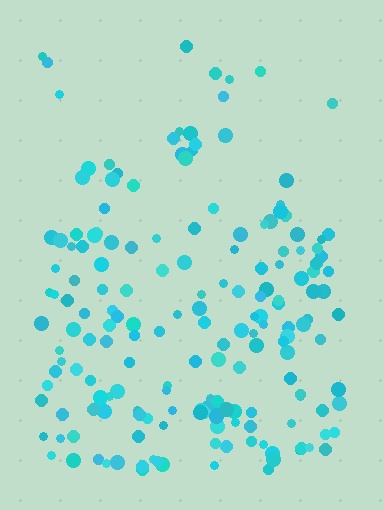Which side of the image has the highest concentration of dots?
The bottom.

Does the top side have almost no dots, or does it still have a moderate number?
Still a moderate number, just noticeably fewer than the bottom.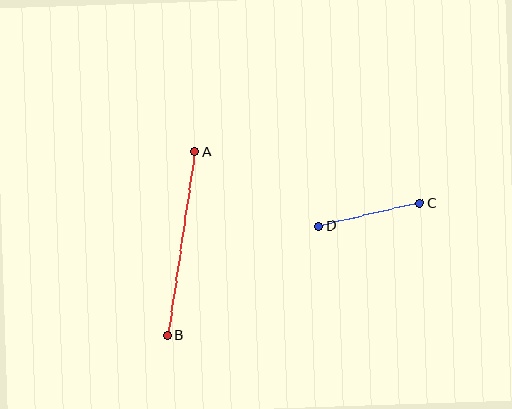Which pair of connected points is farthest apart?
Points A and B are farthest apart.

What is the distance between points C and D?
The distance is approximately 104 pixels.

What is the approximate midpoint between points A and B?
The midpoint is at approximately (181, 243) pixels.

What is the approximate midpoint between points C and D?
The midpoint is at approximately (369, 215) pixels.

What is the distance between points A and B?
The distance is approximately 186 pixels.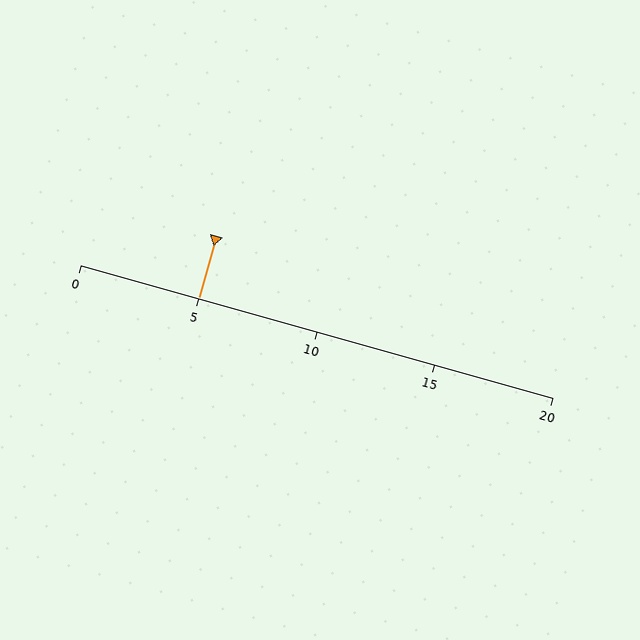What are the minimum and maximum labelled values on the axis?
The axis runs from 0 to 20.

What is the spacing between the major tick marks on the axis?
The major ticks are spaced 5 apart.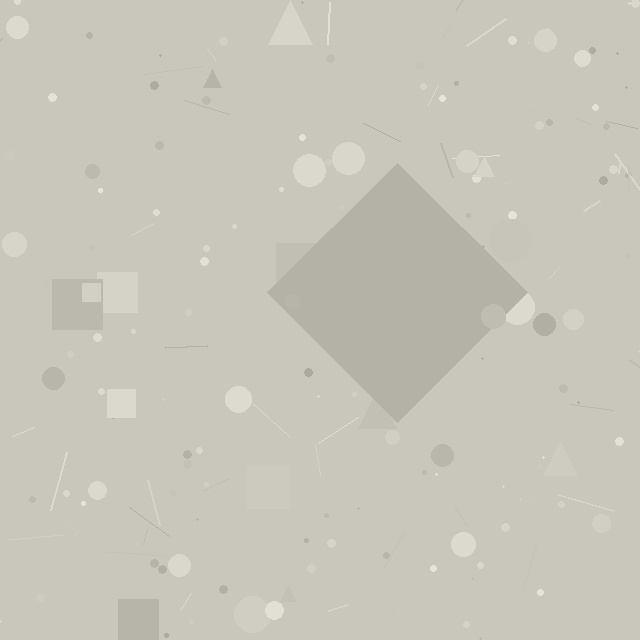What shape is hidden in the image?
A diamond is hidden in the image.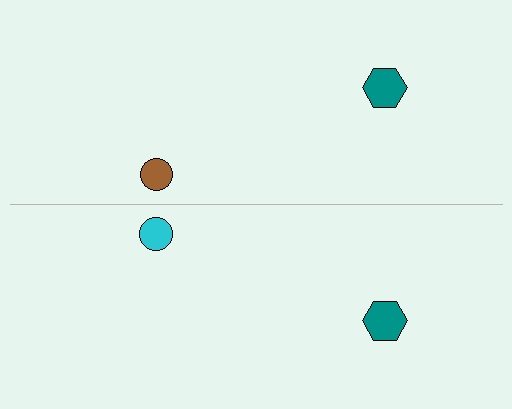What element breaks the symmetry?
The cyan circle on the bottom side breaks the symmetry — its mirror counterpart is brown.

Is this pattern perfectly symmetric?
No, the pattern is not perfectly symmetric. The cyan circle on the bottom side breaks the symmetry — its mirror counterpart is brown.